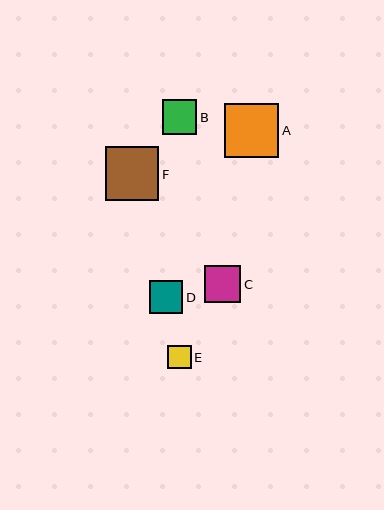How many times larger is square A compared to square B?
Square A is approximately 1.6 times the size of square B.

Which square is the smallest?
Square E is the smallest with a size of approximately 23 pixels.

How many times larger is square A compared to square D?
Square A is approximately 1.6 times the size of square D.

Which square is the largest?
Square A is the largest with a size of approximately 54 pixels.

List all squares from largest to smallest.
From largest to smallest: A, F, C, B, D, E.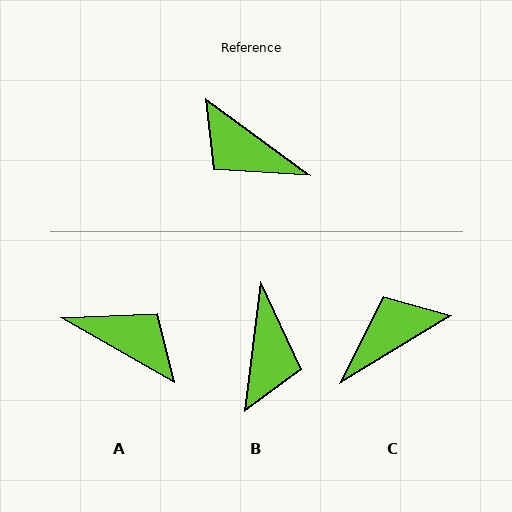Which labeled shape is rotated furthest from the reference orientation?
A, about 174 degrees away.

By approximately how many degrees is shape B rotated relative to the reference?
Approximately 119 degrees counter-clockwise.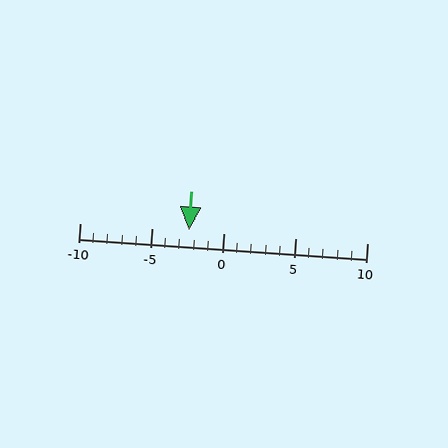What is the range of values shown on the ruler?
The ruler shows values from -10 to 10.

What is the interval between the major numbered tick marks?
The major tick marks are spaced 5 units apart.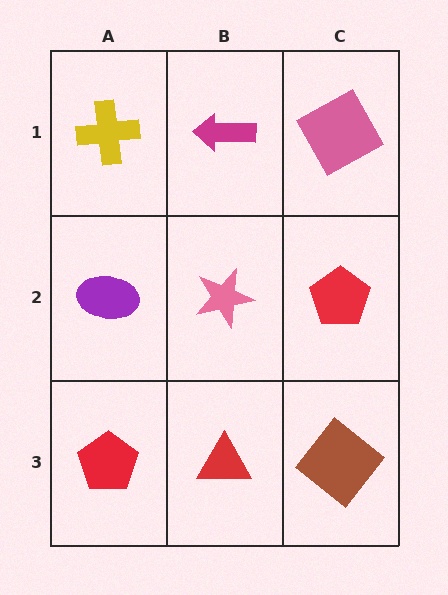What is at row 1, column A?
A yellow cross.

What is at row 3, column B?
A red triangle.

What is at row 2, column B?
A pink star.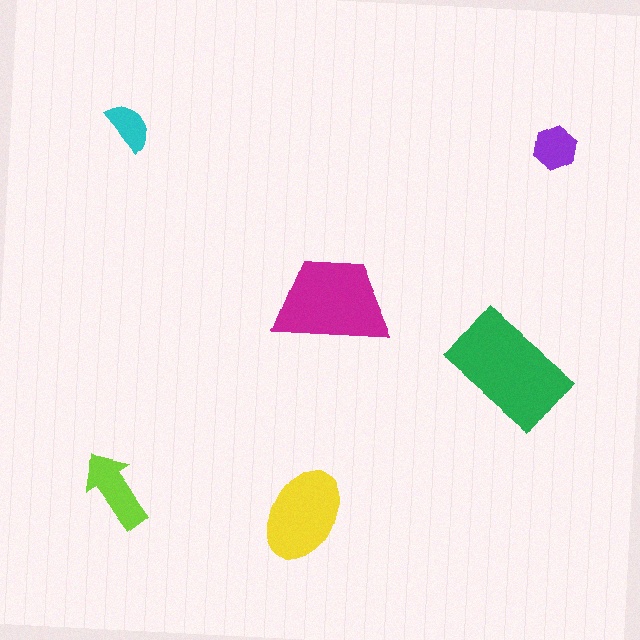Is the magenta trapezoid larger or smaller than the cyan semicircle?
Larger.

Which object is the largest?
The green rectangle.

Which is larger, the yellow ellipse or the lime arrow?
The yellow ellipse.